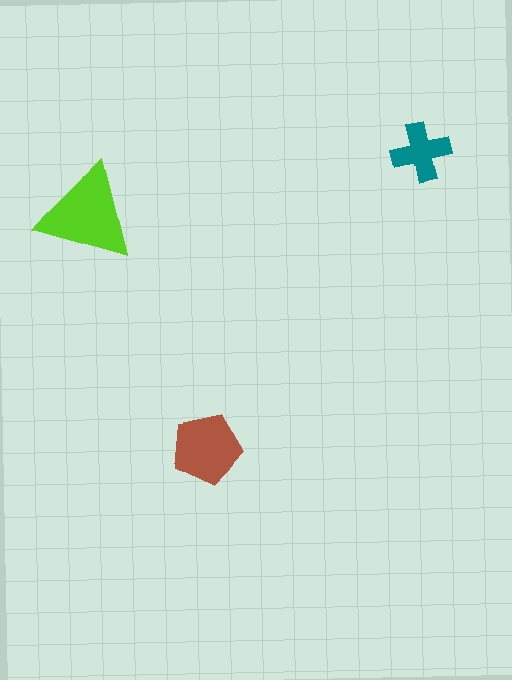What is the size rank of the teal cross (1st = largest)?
3rd.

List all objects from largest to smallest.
The lime triangle, the brown pentagon, the teal cross.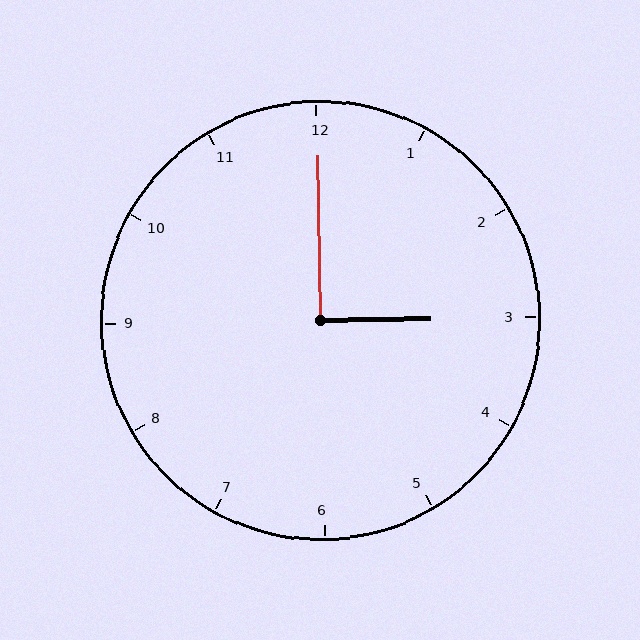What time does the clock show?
3:00.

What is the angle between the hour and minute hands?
Approximately 90 degrees.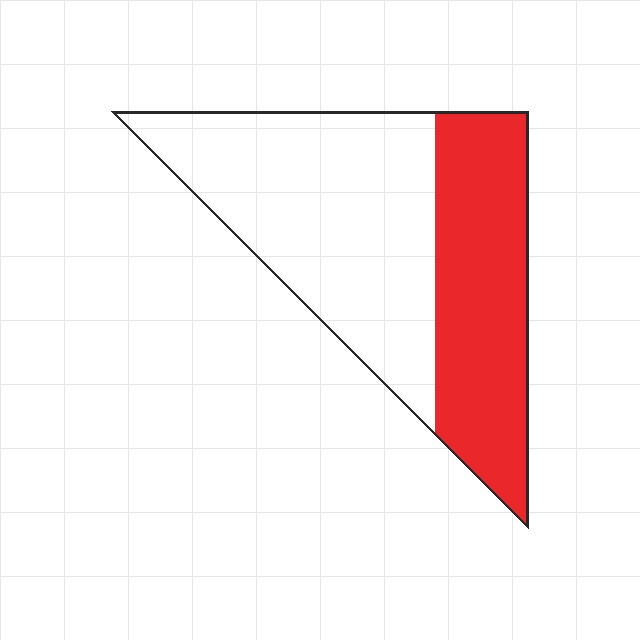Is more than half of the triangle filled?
No.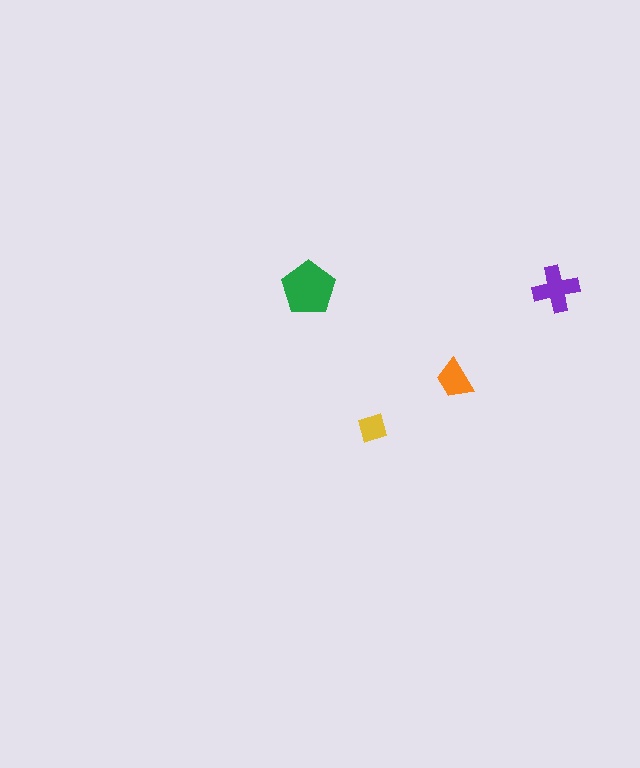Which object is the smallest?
The yellow diamond.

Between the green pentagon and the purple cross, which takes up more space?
The green pentagon.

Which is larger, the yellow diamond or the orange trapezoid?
The orange trapezoid.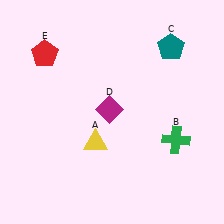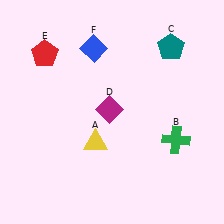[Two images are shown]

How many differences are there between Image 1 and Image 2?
There is 1 difference between the two images.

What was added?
A blue diamond (F) was added in Image 2.